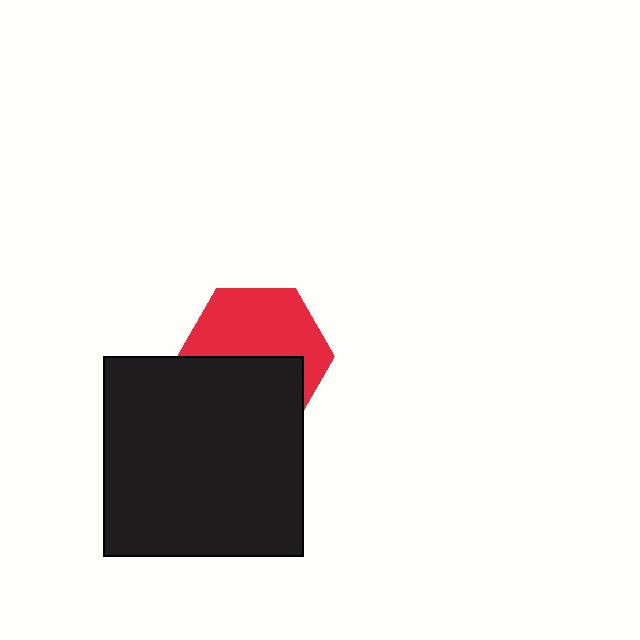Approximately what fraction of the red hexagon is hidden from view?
Roughly 45% of the red hexagon is hidden behind the black square.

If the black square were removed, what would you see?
You would see the complete red hexagon.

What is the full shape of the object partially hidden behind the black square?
The partially hidden object is a red hexagon.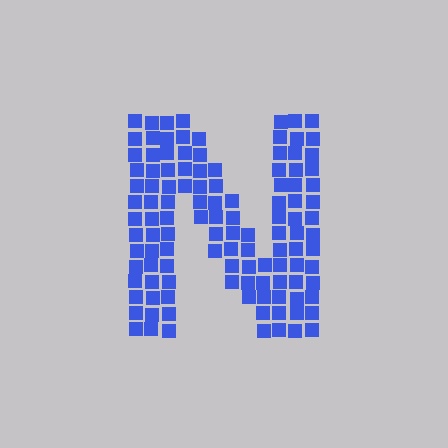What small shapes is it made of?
It is made of small squares.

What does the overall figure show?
The overall figure shows the letter N.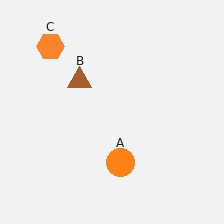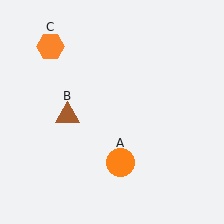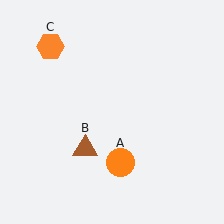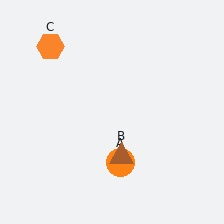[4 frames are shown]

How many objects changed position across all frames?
1 object changed position: brown triangle (object B).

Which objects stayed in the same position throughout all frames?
Orange circle (object A) and orange hexagon (object C) remained stationary.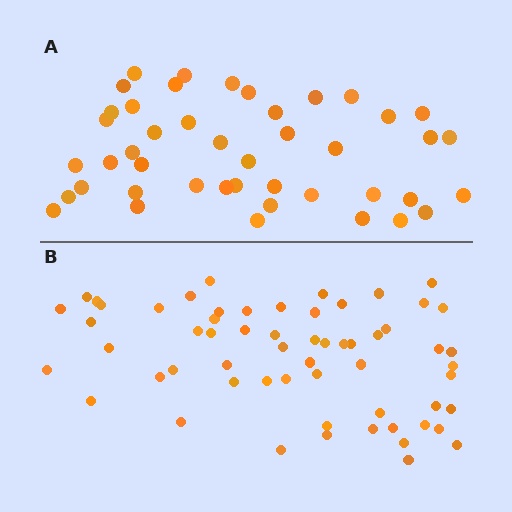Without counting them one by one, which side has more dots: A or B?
Region B (the bottom region) has more dots.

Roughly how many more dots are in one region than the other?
Region B has approximately 15 more dots than region A.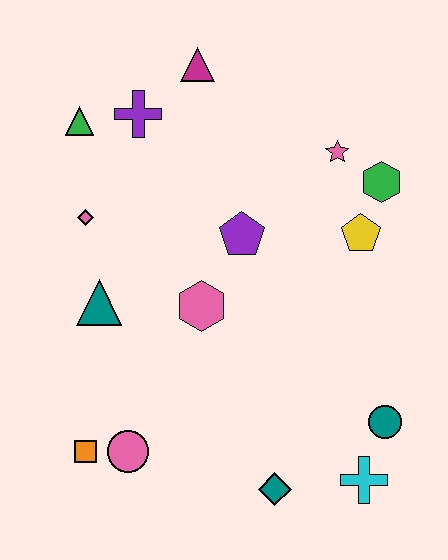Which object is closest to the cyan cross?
The teal circle is closest to the cyan cross.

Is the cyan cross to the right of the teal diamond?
Yes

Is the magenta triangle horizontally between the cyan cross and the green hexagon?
No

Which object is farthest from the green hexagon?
The orange square is farthest from the green hexagon.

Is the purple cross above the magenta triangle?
No